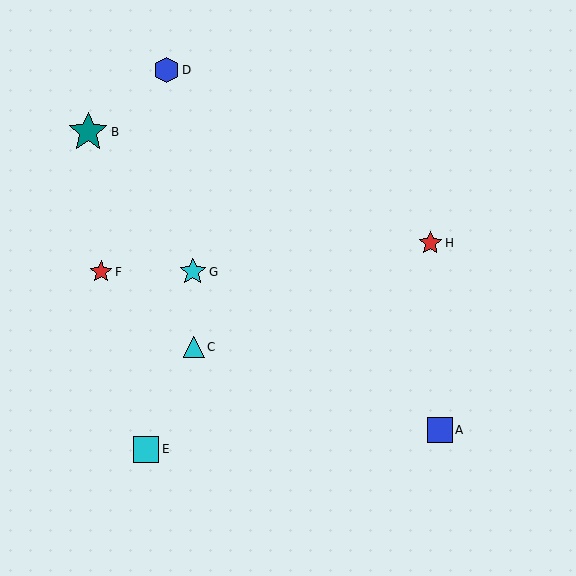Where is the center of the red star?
The center of the red star is at (101, 272).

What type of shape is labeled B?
Shape B is a teal star.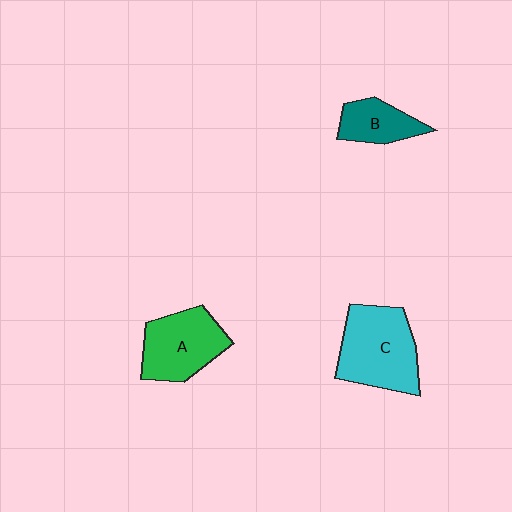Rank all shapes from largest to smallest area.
From largest to smallest: C (cyan), A (green), B (teal).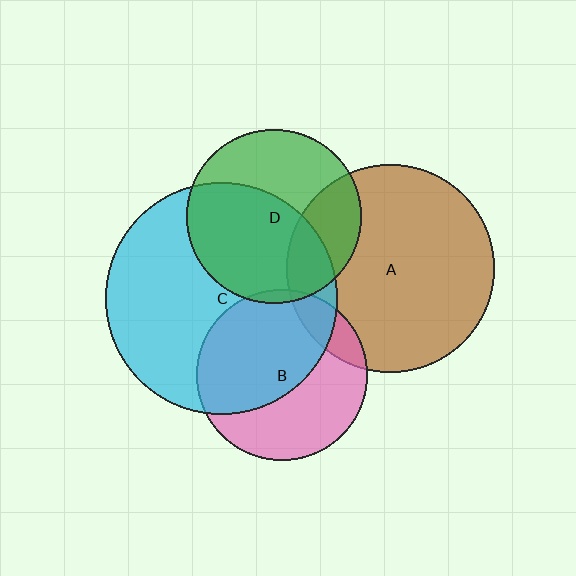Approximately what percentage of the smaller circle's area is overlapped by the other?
Approximately 55%.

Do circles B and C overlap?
Yes.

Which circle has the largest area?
Circle C (cyan).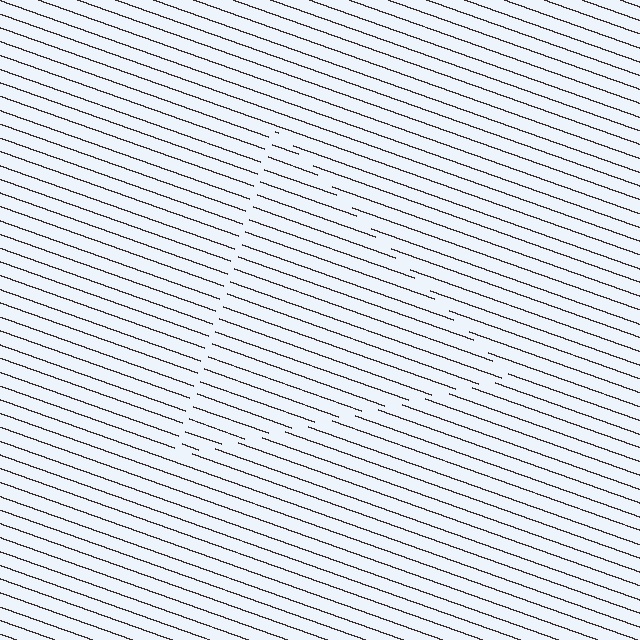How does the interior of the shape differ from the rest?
The interior of the shape contains the same grating, shifted by half a period — the contour is defined by the phase discontinuity where line-ends from the inner and outer gratings abut.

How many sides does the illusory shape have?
3 sides — the line-ends trace a triangle.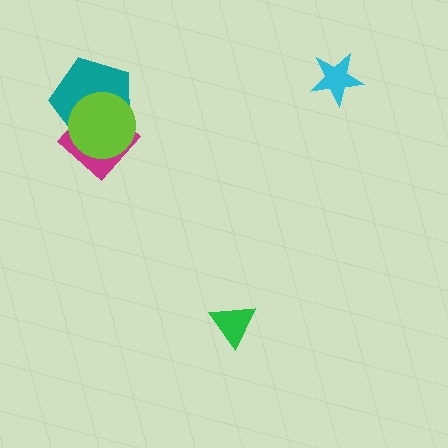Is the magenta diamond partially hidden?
Yes, it is partially covered by another shape.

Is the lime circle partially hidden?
No, no other shape covers it.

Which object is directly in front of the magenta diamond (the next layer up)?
The teal pentagon is directly in front of the magenta diamond.